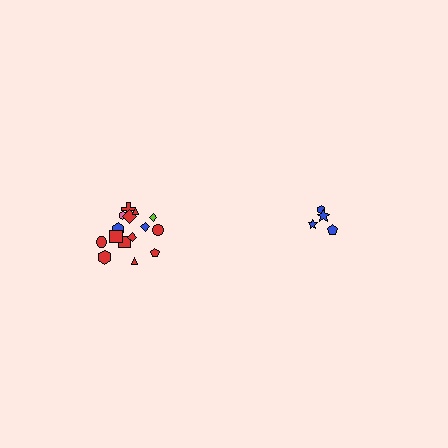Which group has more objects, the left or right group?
The left group.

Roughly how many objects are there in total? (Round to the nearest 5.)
Roughly 20 objects in total.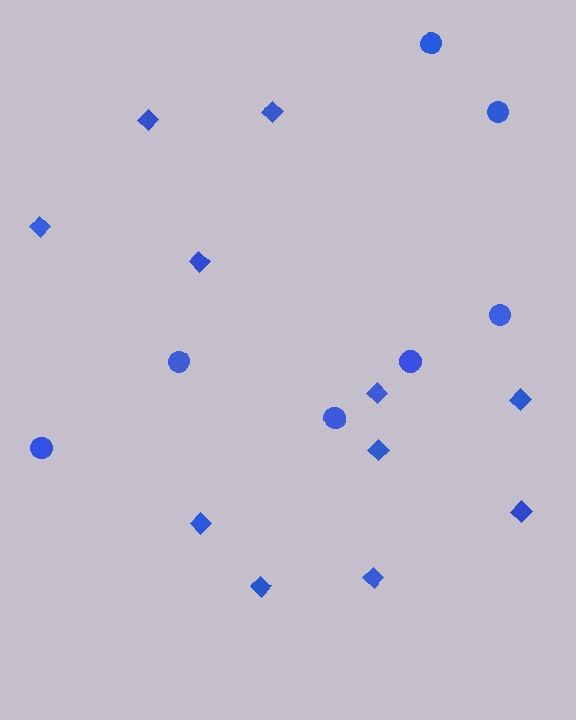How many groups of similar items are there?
There are 2 groups: one group of diamonds (11) and one group of circles (7).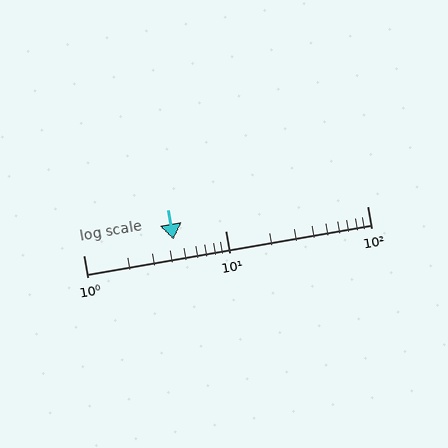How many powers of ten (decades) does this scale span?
The scale spans 2 decades, from 1 to 100.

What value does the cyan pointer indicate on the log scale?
The pointer indicates approximately 4.3.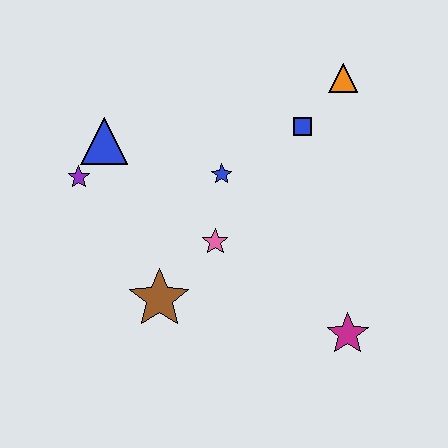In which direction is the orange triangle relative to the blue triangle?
The orange triangle is to the right of the blue triangle.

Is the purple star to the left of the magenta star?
Yes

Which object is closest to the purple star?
The blue triangle is closest to the purple star.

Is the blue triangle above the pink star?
Yes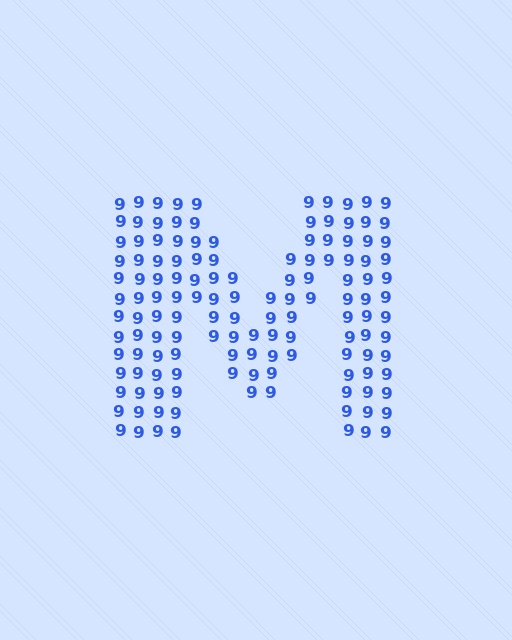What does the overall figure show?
The overall figure shows the letter M.